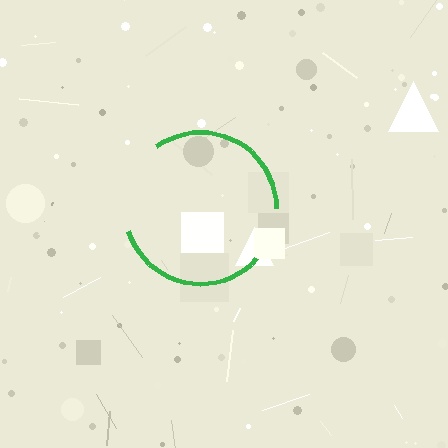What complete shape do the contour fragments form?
The contour fragments form a circle.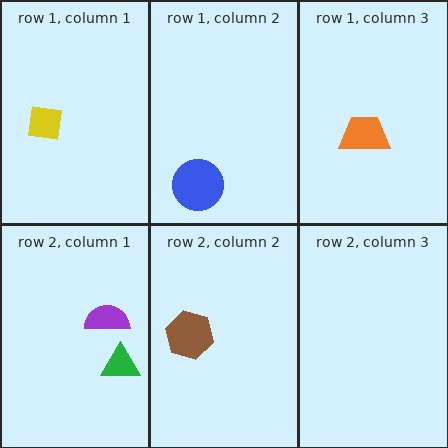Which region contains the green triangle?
The row 2, column 1 region.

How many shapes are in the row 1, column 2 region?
1.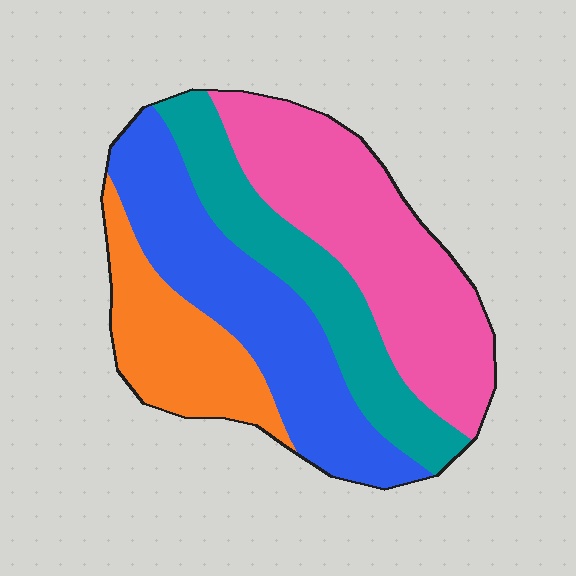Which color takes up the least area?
Orange, at roughly 15%.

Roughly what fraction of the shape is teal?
Teal covers roughly 20% of the shape.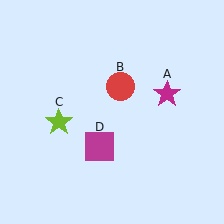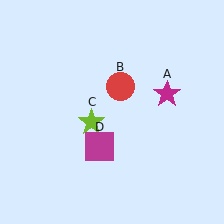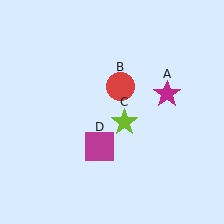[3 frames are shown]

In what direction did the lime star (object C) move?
The lime star (object C) moved right.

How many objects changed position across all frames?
1 object changed position: lime star (object C).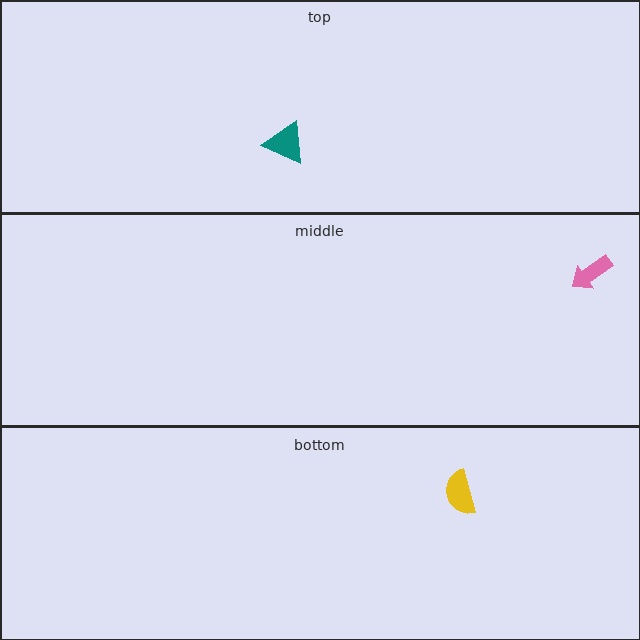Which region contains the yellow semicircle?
The bottom region.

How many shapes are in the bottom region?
1.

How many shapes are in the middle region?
1.